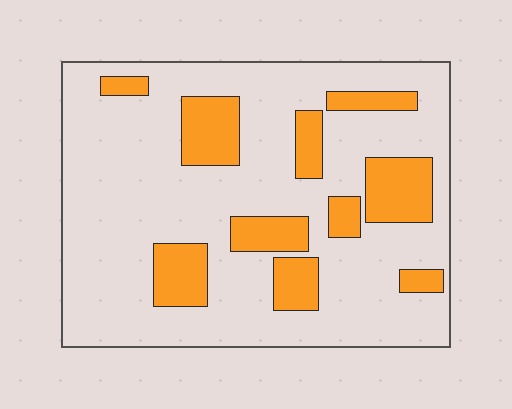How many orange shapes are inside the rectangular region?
10.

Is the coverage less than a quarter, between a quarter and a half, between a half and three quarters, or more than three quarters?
Less than a quarter.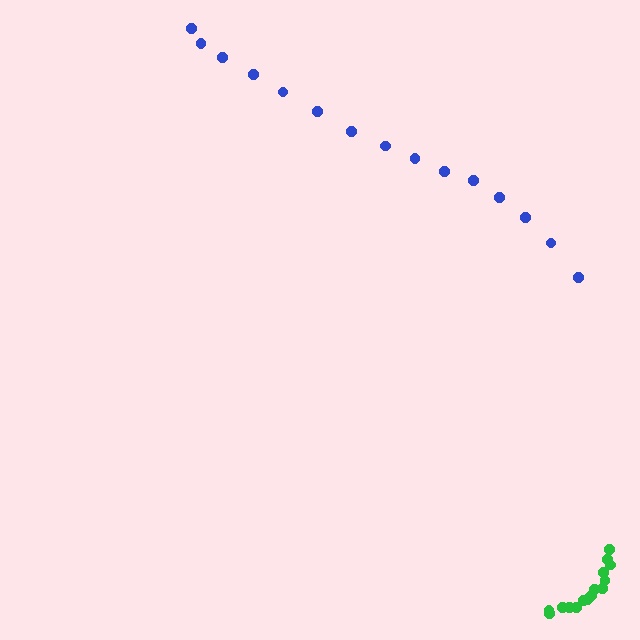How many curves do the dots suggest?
There are 2 distinct paths.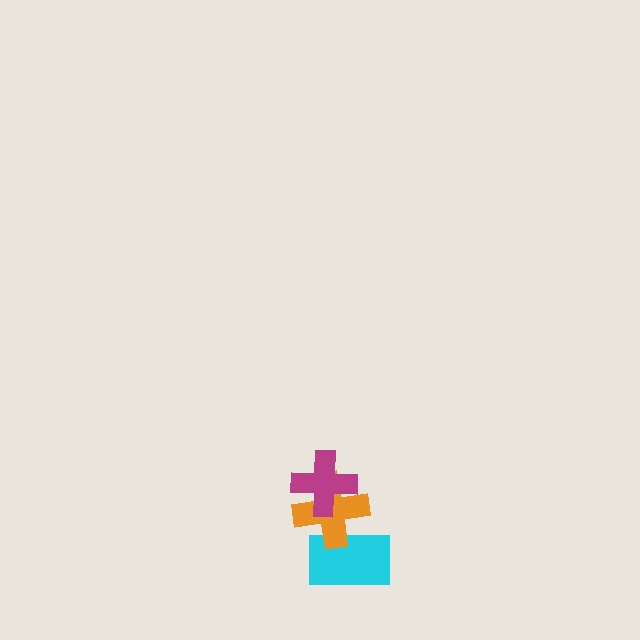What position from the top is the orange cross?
The orange cross is 2nd from the top.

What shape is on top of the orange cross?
The magenta cross is on top of the orange cross.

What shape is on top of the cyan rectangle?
The orange cross is on top of the cyan rectangle.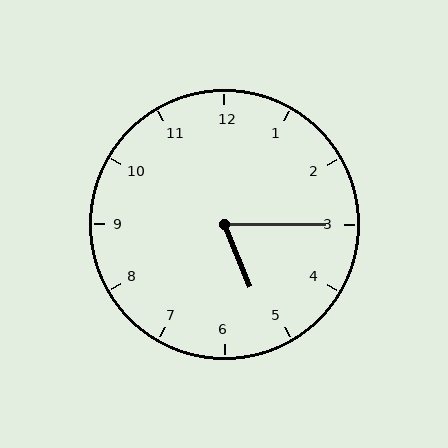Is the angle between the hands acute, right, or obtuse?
It is acute.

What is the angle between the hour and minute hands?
Approximately 68 degrees.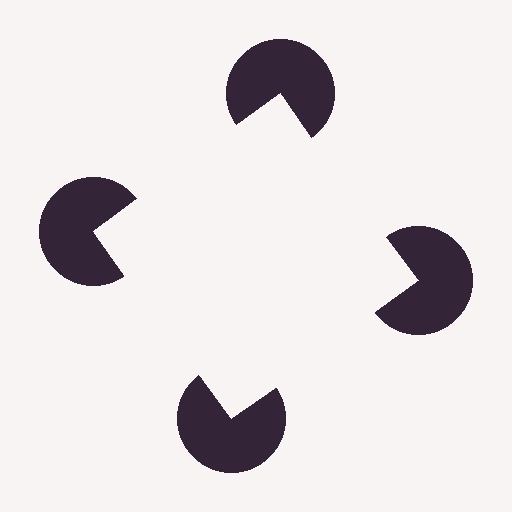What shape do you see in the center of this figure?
An illusory square — its edges are inferred from the aligned wedge cuts in the pac-man discs, not physically drawn.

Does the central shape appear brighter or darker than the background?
It typically appears slightly brighter than the background, even though no actual brightness change is drawn.